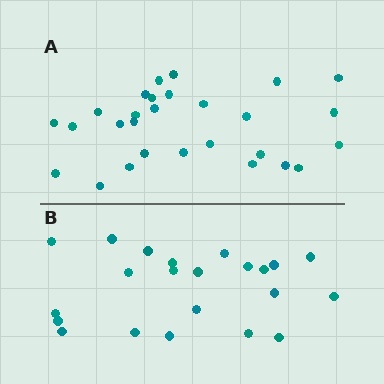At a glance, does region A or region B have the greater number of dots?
Region A (the top region) has more dots.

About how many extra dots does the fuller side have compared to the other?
Region A has about 6 more dots than region B.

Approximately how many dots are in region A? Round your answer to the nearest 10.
About 30 dots. (The exact count is 28, which rounds to 30.)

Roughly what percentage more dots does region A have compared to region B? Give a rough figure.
About 25% more.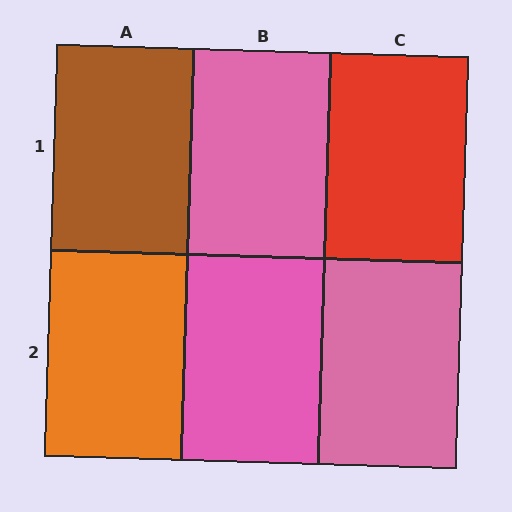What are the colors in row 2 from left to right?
Orange, pink, pink.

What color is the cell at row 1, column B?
Pink.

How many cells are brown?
1 cell is brown.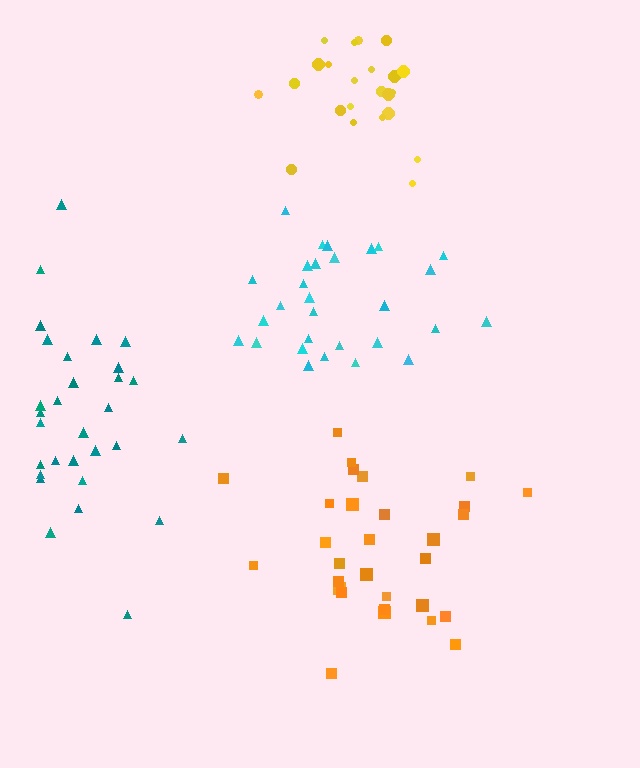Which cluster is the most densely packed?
Yellow.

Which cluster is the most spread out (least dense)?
Cyan.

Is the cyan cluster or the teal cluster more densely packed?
Teal.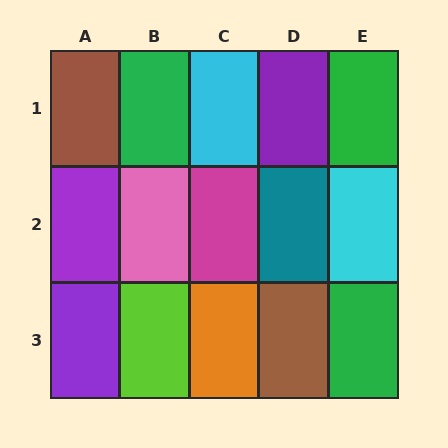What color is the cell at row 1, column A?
Brown.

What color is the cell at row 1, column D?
Purple.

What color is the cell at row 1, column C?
Cyan.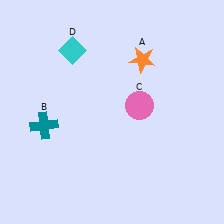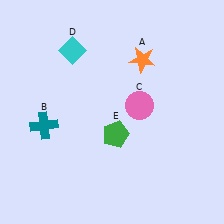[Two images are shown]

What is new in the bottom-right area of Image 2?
A green pentagon (E) was added in the bottom-right area of Image 2.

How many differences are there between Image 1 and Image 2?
There is 1 difference between the two images.